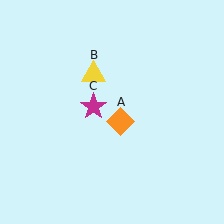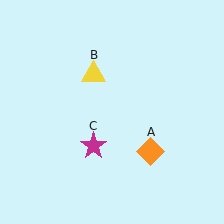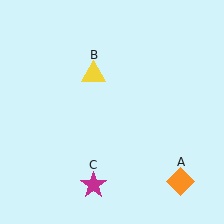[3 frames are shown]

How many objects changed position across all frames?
2 objects changed position: orange diamond (object A), magenta star (object C).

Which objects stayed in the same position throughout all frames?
Yellow triangle (object B) remained stationary.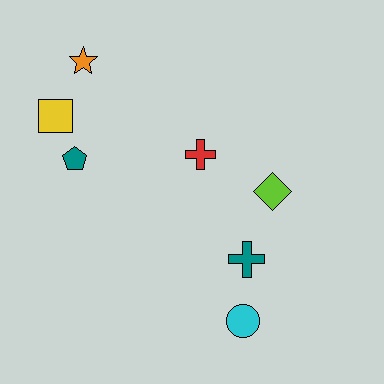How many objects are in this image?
There are 7 objects.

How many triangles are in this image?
There are no triangles.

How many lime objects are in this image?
There is 1 lime object.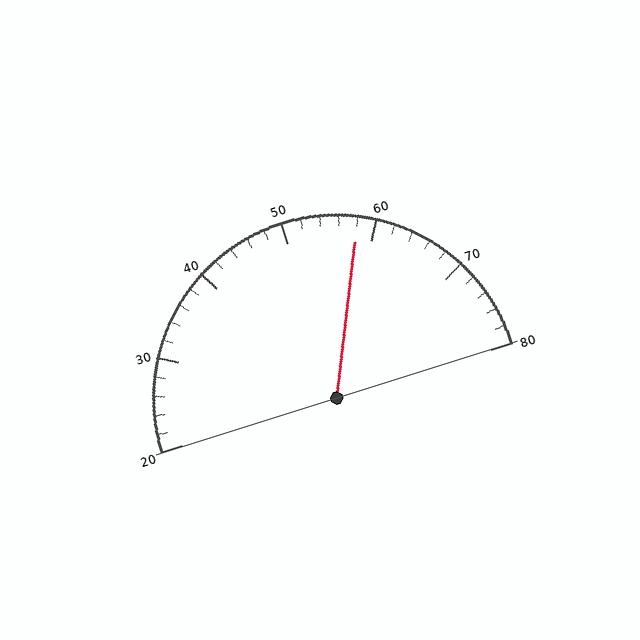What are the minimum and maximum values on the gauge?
The gauge ranges from 20 to 80.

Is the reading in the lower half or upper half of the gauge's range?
The reading is in the upper half of the range (20 to 80).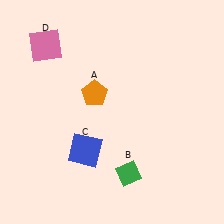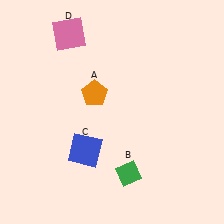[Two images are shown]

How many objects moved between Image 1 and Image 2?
1 object moved between the two images.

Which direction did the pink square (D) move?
The pink square (D) moved right.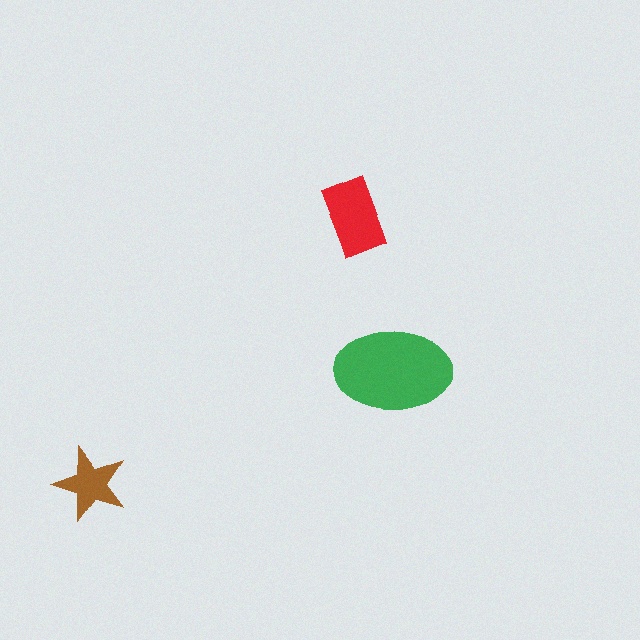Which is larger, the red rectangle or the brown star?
The red rectangle.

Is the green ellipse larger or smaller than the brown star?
Larger.